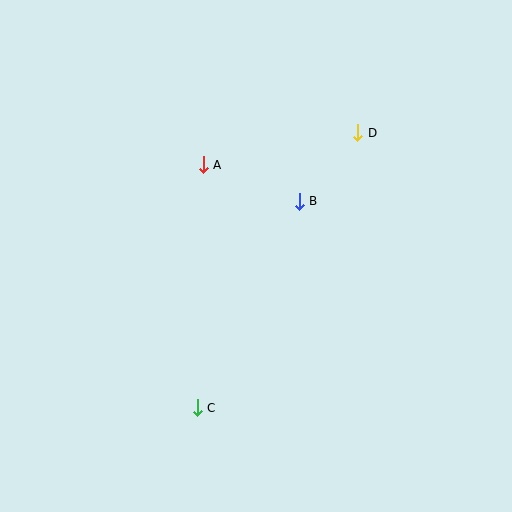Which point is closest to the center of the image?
Point B at (299, 201) is closest to the center.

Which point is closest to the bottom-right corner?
Point C is closest to the bottom-right corner.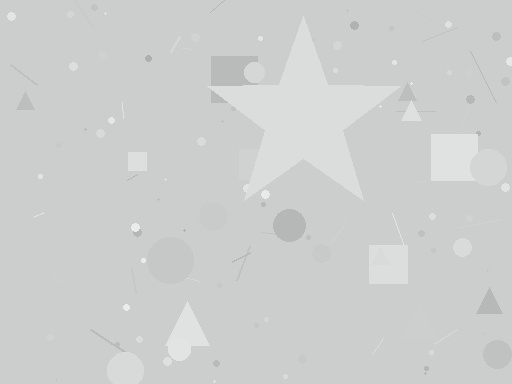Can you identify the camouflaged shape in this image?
The camouflaged shape is a star.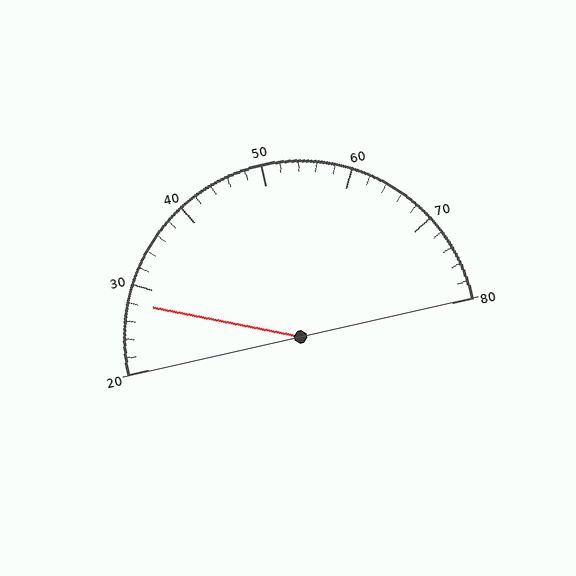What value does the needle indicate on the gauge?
The needle indicates approximately 28.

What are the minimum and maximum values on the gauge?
The gauge ranges from 20 to 80.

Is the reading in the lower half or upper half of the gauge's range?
The reading is in the lower half of the range (20 to 80).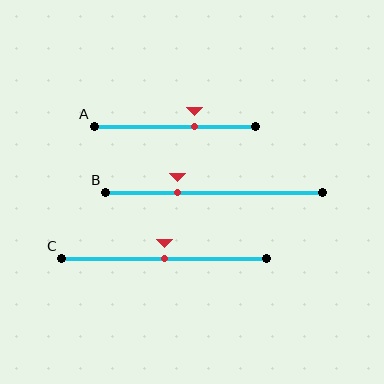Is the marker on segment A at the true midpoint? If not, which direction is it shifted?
No, the marker on segment A is shifted to the right by about 12% of the segment length.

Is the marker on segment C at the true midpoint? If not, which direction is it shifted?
Yes, the marker on segment C is at the true midpoint.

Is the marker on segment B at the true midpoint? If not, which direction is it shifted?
No, the marker on segment B is shifted to the left by about 17% of the segment length.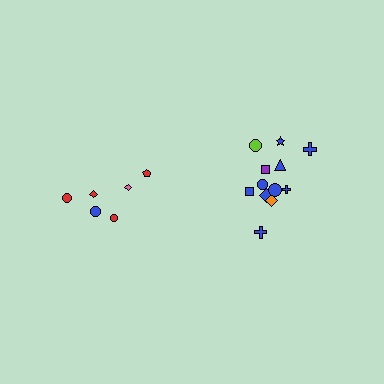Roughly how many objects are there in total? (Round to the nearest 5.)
Roughly 20 objects in total.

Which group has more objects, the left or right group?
The right group.